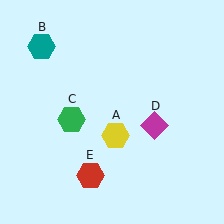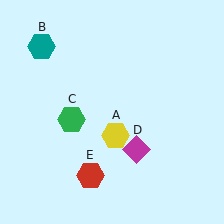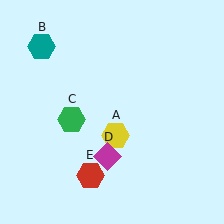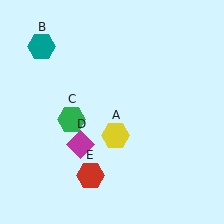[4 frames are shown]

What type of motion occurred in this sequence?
The magenta diamond (object D) rotated clockwise around the center of the scene.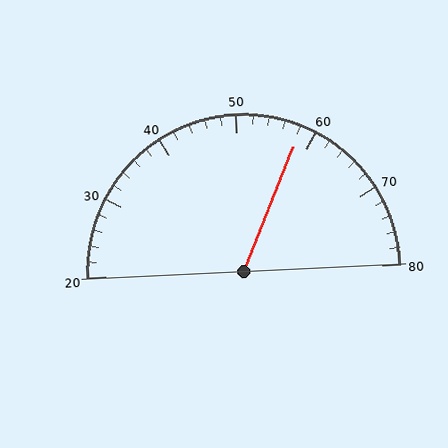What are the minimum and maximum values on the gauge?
The gauge ranges from 20 to 80.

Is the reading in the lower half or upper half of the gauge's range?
The reading is in the upper half of the range (20 to 80).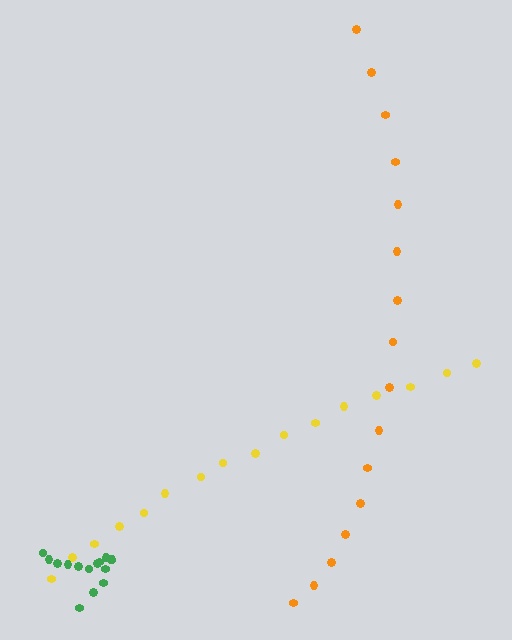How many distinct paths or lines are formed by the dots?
There are 3 distinct paths.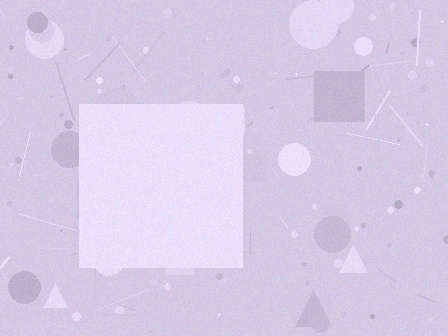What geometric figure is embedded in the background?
A square is embedded in the background.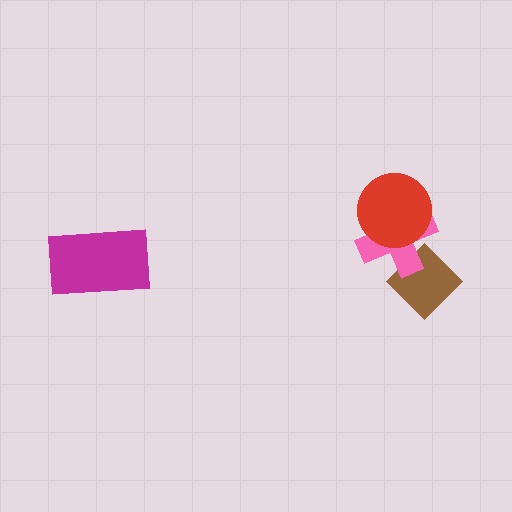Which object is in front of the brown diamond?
The pink cross is in front of the brown diamond.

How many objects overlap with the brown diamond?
1 object overlaps with the brown diamond.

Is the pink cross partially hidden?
Yes, it is partially covered by another shape.